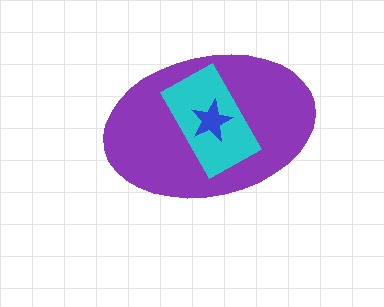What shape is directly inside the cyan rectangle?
The blue star.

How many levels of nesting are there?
3.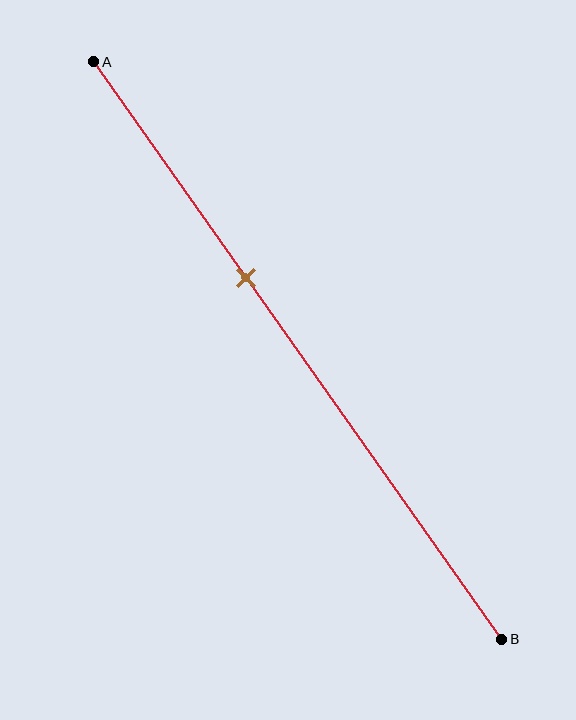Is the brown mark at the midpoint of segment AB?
No, the mark is at about 35% from A, not at the 50% midpoint.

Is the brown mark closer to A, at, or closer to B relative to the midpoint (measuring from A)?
The brown mark is closer to point A than the midpoint of segment AB.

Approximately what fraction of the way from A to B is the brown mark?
The brown mark is approximately 35% of the way from A to B.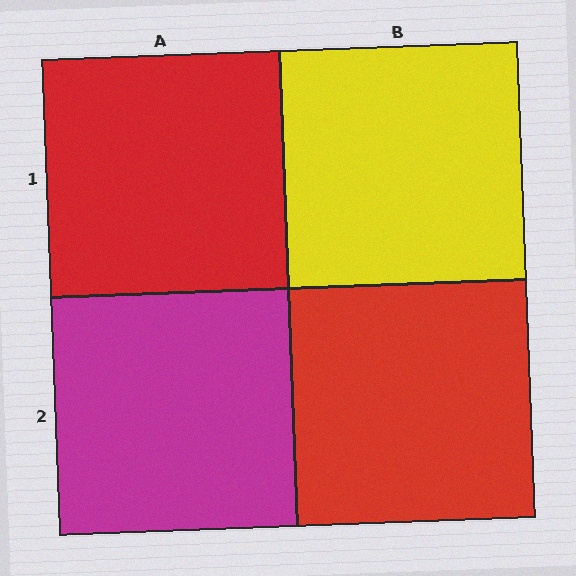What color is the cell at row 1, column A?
Red.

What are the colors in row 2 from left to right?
Magenta, red.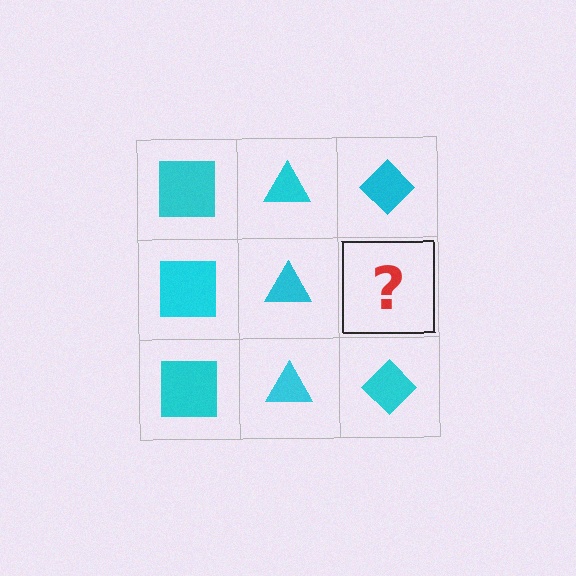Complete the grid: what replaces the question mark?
The question mark should be replaced with a cyan diamond.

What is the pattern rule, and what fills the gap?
The rule is that each column has a consistent shape. The gap should be filled with a cyan diamond.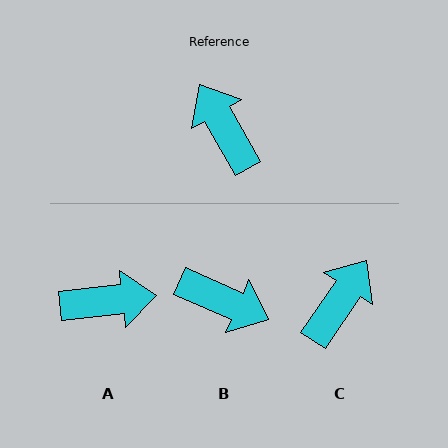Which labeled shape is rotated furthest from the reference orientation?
B, about 143 degrees away.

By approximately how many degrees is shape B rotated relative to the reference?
Approximately 143 degrees clockwise.